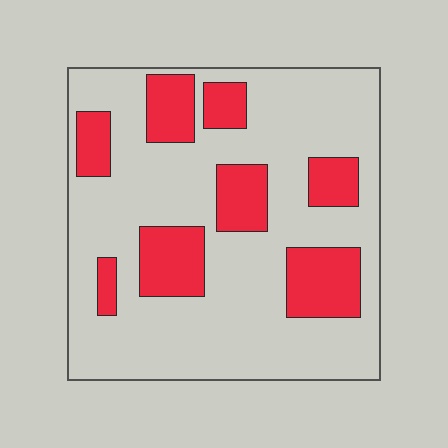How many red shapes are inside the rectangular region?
8.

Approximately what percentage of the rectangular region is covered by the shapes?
Approximately 25%.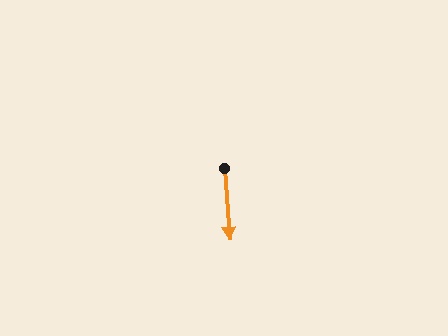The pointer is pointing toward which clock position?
Roughly 6 o'clock.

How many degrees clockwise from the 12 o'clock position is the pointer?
Approximately 176 degrees.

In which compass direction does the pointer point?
South.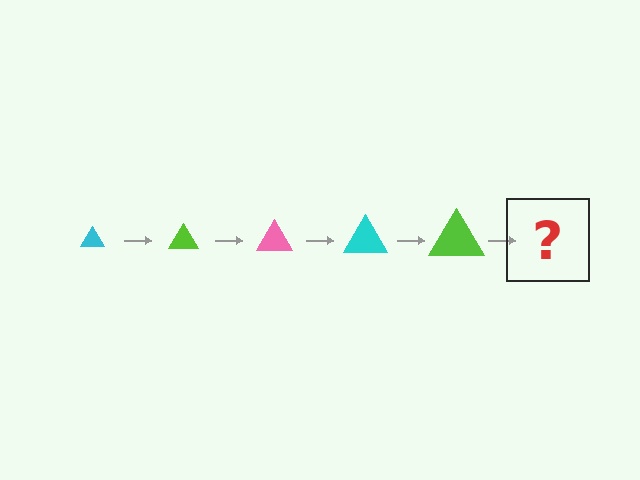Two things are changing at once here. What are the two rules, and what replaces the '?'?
The two rules are that the triangle grows larger each step and the color cycles through cyan, lime, and pink. The '?' should be a pink triangle, larger than the previous one.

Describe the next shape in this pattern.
It should be a pink triangle, larger than the previous one.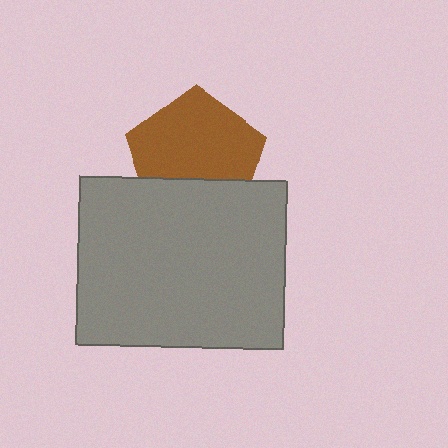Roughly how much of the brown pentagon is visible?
Most of it is visible (roughly 69%).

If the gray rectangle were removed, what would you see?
You would see the complete brown pentagon.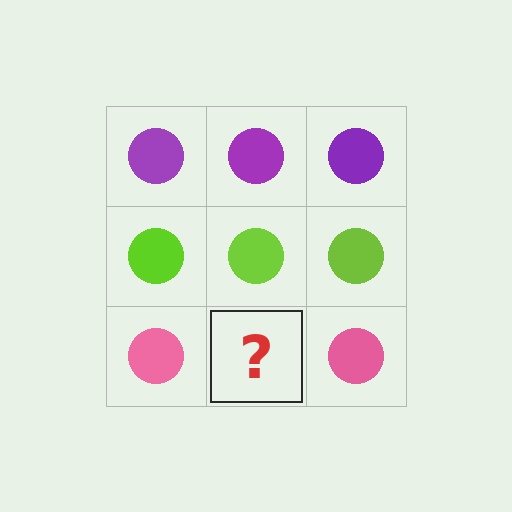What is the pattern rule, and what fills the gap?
The rule is that each row has a consistent color. The gap should be filled with a pink circle.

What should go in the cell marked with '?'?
The missing cell should contain a pink circle.